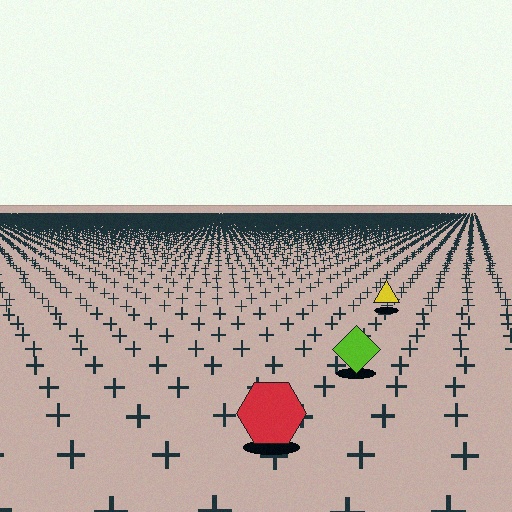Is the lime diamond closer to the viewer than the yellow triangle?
Yes. The lime diamond is closer — you can tell from the texture gradient: the ground texture is coarser near it.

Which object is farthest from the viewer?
The yellow triangle is farthest from the viewer. It appears smaller and the ground texture around it is denser.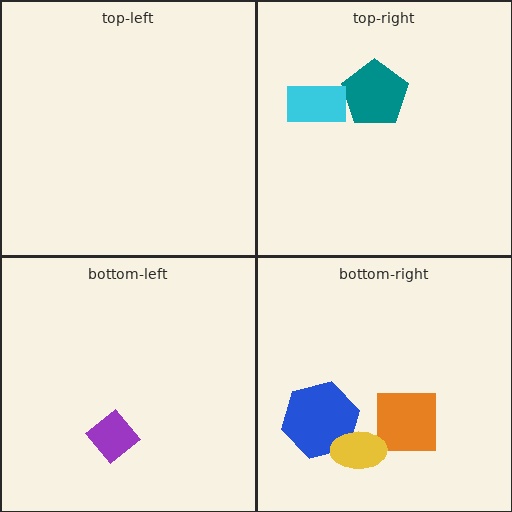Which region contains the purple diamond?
The bottom-left region.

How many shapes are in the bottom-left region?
1.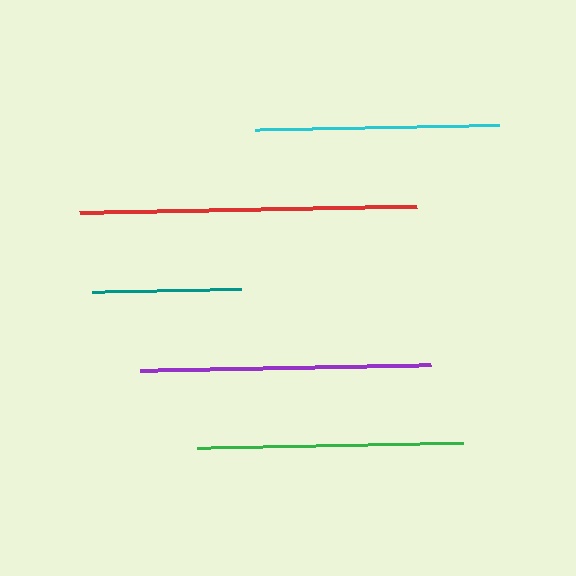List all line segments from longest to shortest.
From longest to shortest: red, purple, green, cyan, teal.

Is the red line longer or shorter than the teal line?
The red line is longer than the teal line.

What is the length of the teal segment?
The teal segment is approximately 150 pixels long.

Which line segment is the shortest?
The teal line is the shortest at approximately 150 pixels.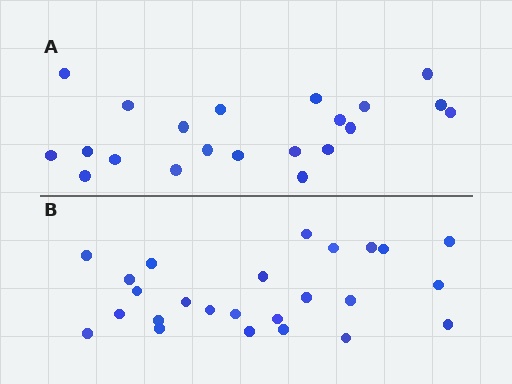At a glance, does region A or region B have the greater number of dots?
Region B (the bottom region) has more dots.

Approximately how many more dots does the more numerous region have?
Region B has about 4 more dots than region A.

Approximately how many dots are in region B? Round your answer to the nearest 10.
About 20 dots. (The exact count is 25, which rounds to 20.)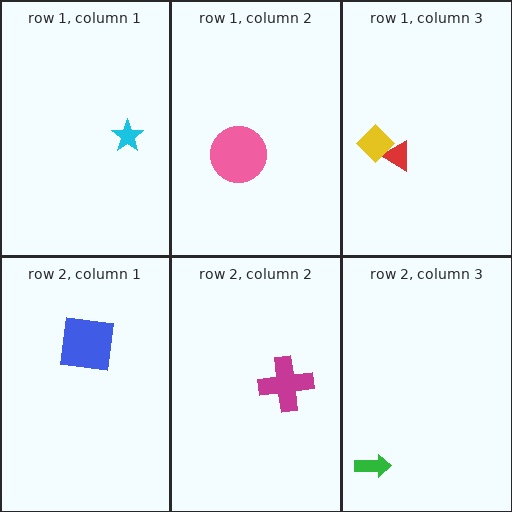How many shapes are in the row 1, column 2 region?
1.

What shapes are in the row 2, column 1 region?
The blue square.